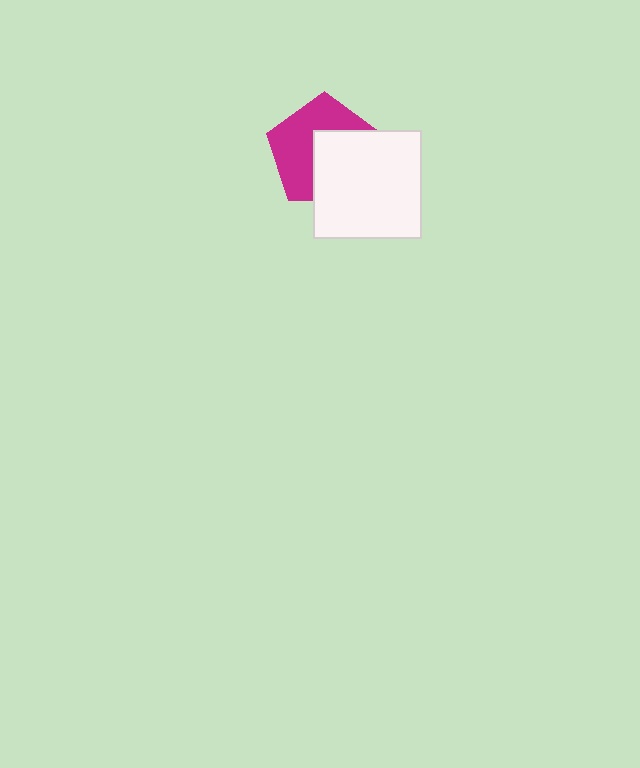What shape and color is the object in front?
The object in front is a white square.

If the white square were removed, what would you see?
You would see the complete magenta pentagon.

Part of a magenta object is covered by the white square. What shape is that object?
It is a pentagon.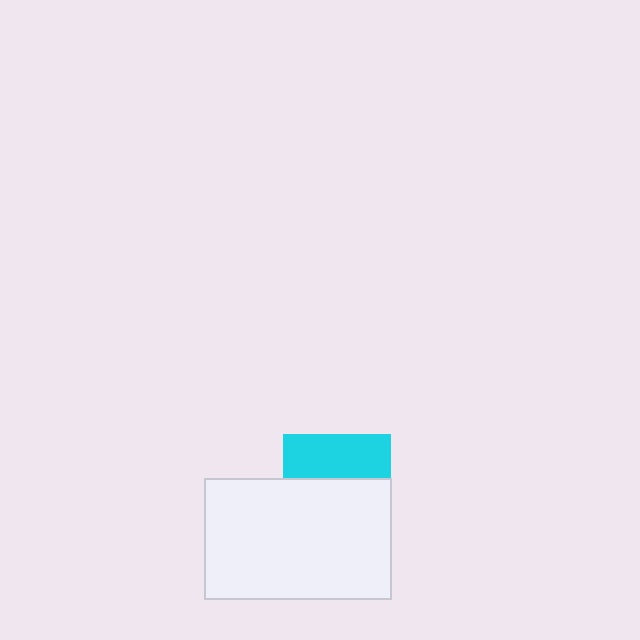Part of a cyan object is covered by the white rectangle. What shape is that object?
It is a square.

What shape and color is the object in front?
The object in front is a white rectangle.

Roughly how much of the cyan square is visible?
A small part of it is visible (roughly 41%).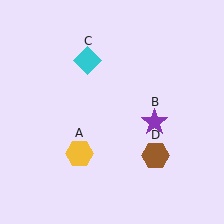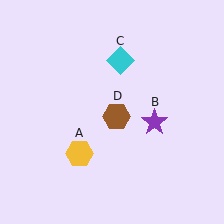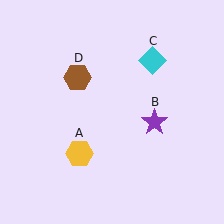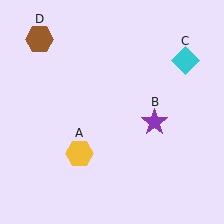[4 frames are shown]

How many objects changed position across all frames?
2 objects changed position: cyan diamond (object C), brown hexagon (object D).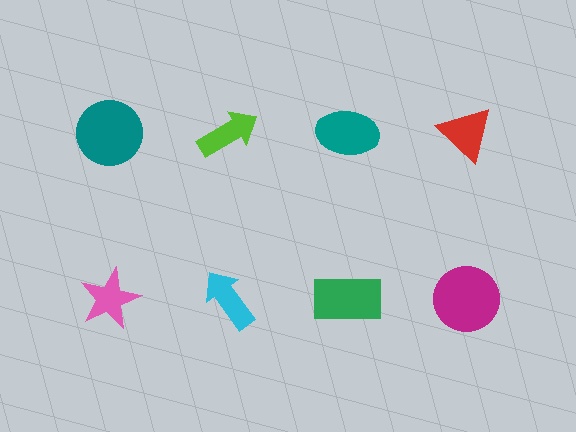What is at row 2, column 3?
A green rectangle.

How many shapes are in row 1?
4 shapes.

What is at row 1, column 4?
A red triangle.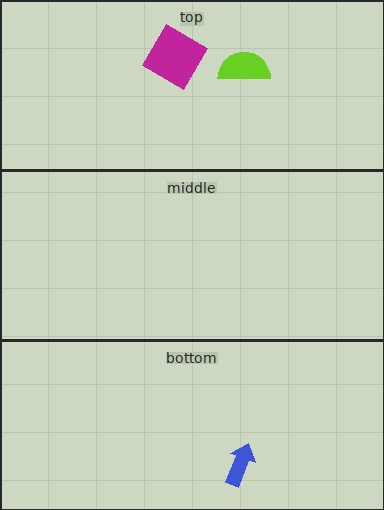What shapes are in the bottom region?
The blue arrow.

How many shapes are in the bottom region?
1.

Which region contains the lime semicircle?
The top region.